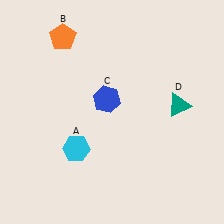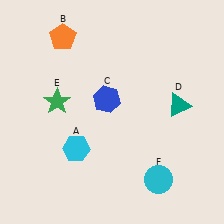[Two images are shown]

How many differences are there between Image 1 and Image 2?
There are 2 differences between the two images.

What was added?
A green star (E), a cyan circle (F) were added in Image 2.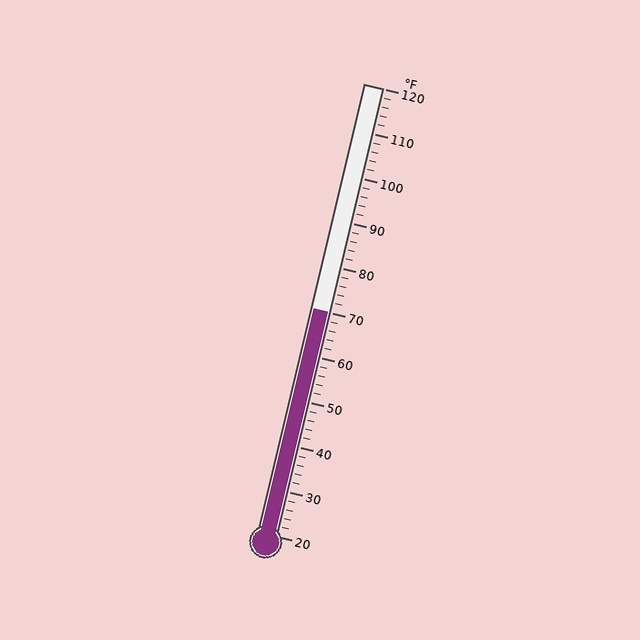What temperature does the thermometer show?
The thermometer shows approximately 70°F.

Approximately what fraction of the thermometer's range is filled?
The thermometer is filled to approximately 50% of its range.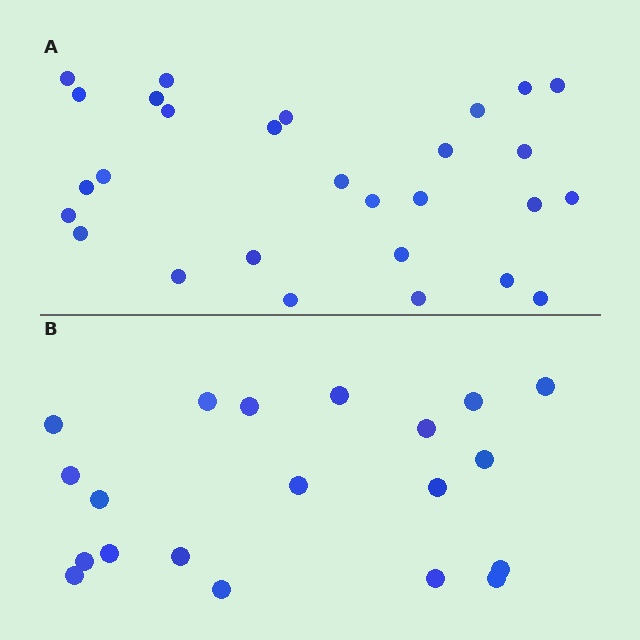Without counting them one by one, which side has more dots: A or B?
Region A (the top region) has more dots.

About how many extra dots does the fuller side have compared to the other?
Region A has roughly 8 or so more dots than region B.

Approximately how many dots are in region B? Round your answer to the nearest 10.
About 20 dots.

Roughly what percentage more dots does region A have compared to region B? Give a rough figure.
About 40% more.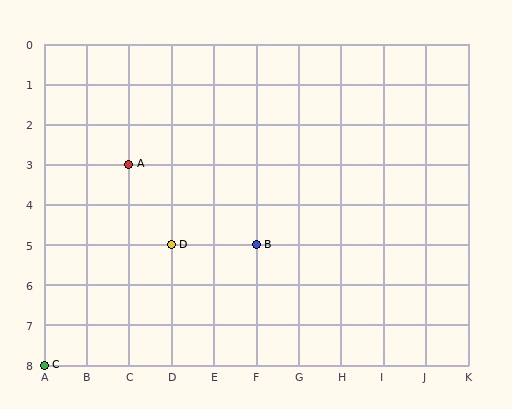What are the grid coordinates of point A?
Point A is at grid coordinates (C, 3).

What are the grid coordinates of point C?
Point C is at grid coordinates (A, 8).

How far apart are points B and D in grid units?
Points B and D are 2 columns apart.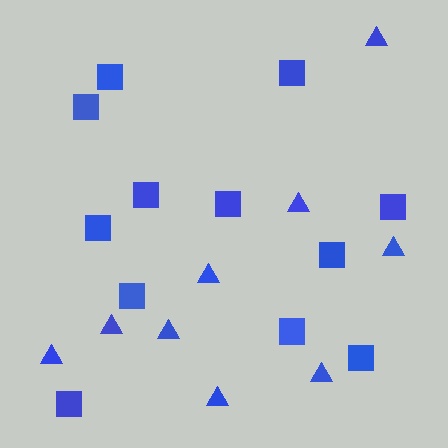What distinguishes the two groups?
There are 2 groups: one group of squares (12) and one group of triangles (9).